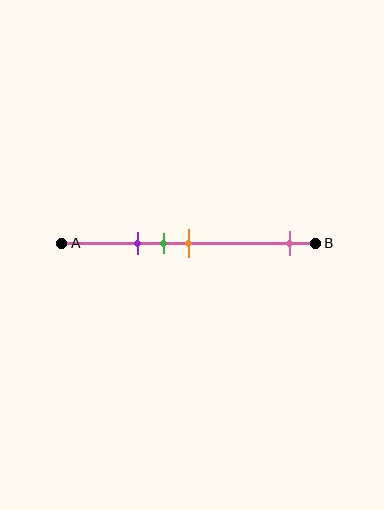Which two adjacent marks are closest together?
The green and orange marks are the closest adjacent pair.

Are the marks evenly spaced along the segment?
No, the marks are not evenly spaced.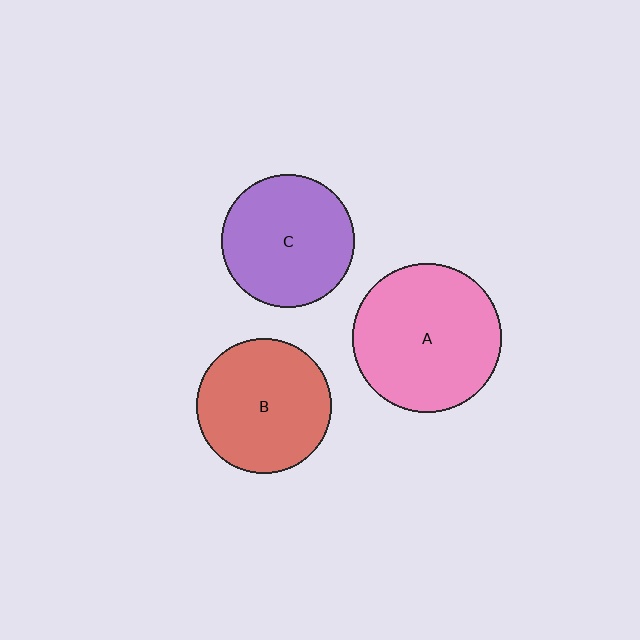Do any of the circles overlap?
No, none of the circles overlap.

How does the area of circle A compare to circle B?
Approximately 1.2 times.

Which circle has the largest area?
Circle A (pink).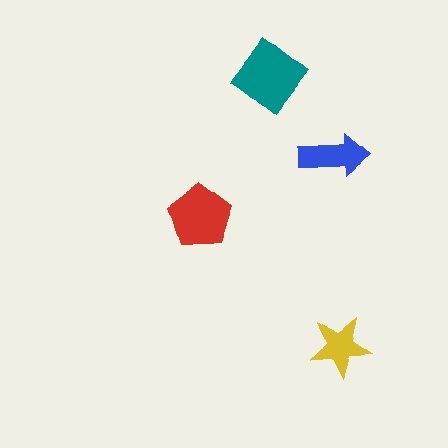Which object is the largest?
The teal diamond.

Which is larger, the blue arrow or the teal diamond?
The teal diamond.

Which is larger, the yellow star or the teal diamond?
The teal diamond.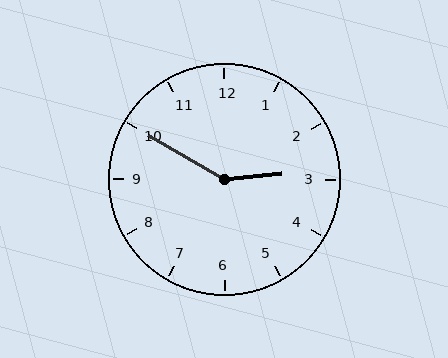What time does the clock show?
2:50.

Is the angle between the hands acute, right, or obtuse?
It is obtuse.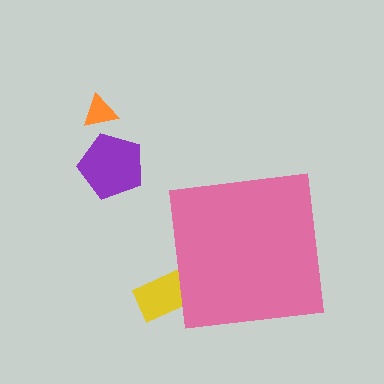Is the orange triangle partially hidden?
No, the orange triangle is fully visible.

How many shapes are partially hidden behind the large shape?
1 shape is partially hidden.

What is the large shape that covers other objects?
A pink square.